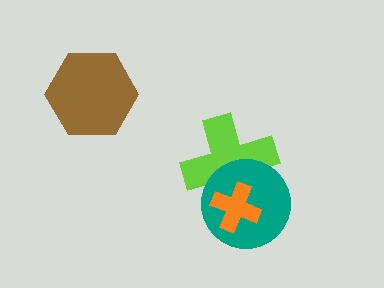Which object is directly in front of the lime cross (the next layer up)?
The teal circle is directly in front of the lime cross.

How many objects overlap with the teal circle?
2 objects overlap with the teal circle.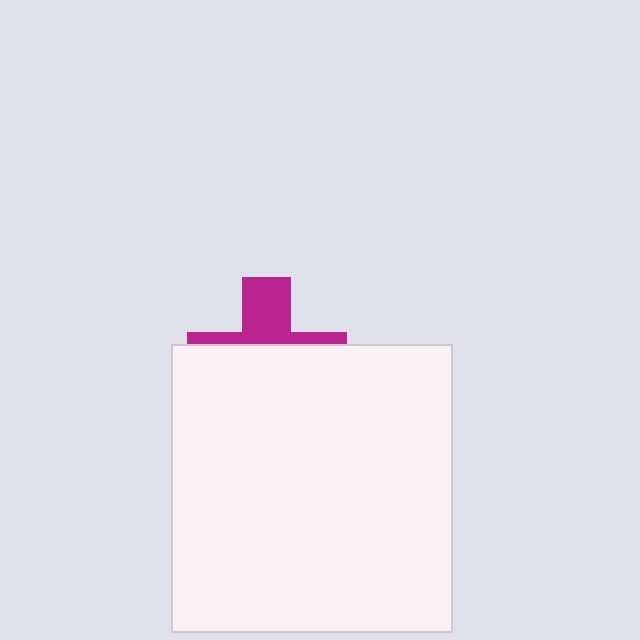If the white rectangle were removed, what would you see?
You would see the complete magenta cross.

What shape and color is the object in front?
The object in front is a white rectangle.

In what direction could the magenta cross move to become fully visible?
The magenta cross could move up. That would shift it out from behind the white rectangle entirely.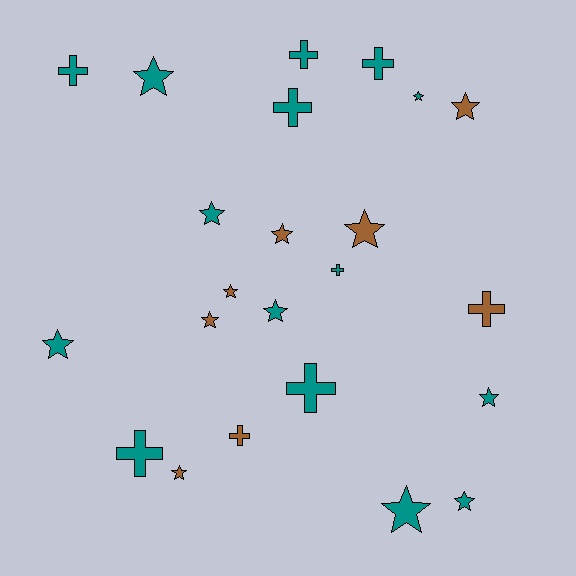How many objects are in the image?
There are 23 objects.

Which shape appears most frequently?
Star, with 14 objects.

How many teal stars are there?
There are 8 teal stars.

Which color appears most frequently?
Teal, with 15 objects.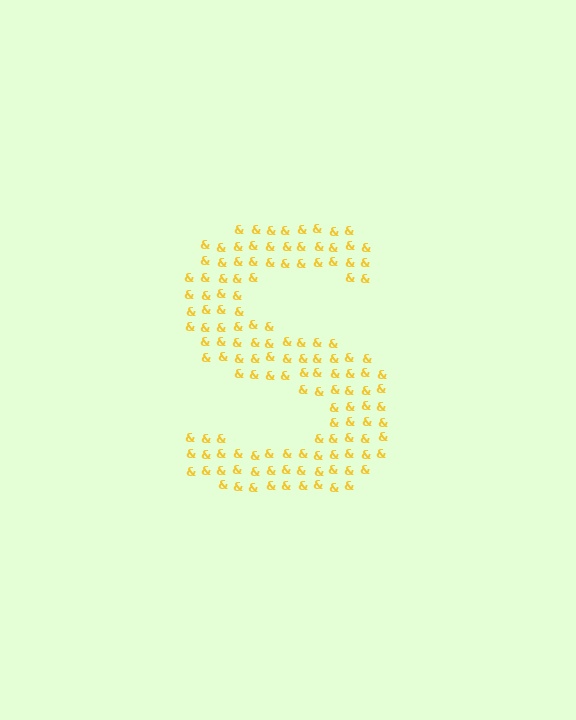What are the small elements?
The small elements are ampersands.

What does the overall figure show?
The overall figure shows the letter S.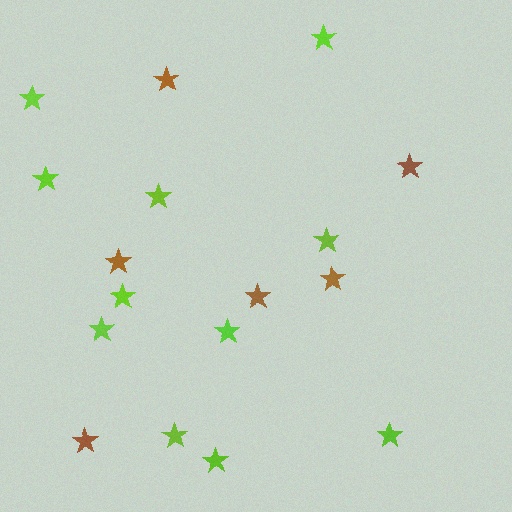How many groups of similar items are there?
There are 2 groups: one group of lime stars (11) and one group of brown stars (6).